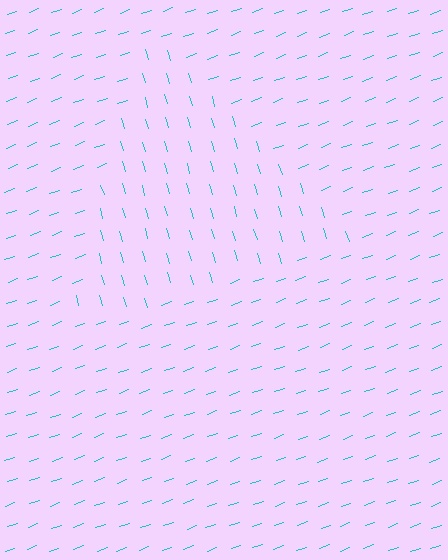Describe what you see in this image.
The image is filled with small cyan line segments. A triangle region in the image has lines oriented differently from the surrounding lines, creating a visible texture boundary.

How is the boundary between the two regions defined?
The boundary is defined purely by a change in line orientation (approximately 86 degrees difference). All lines are the same color and thickness.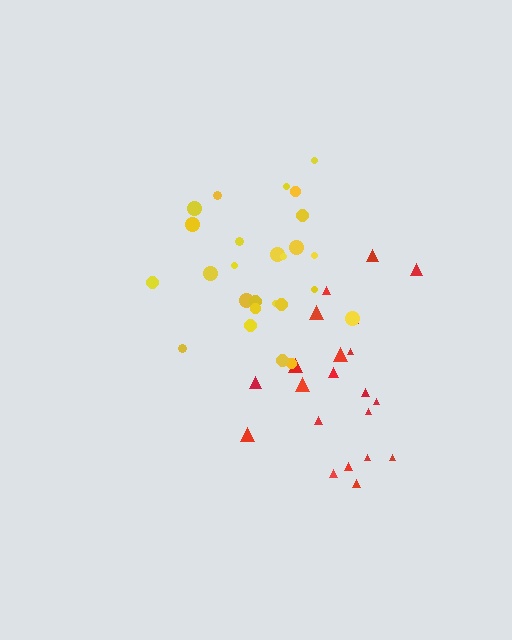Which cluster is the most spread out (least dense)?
Red.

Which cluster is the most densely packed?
Yellow.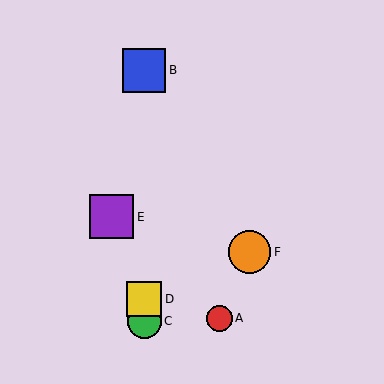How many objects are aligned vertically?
3 objects (B, C, D) are aligned vertically.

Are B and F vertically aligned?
No, B is at x≈144 and F is at x≈250.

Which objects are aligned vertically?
Objects B, C, D are aligned vertically.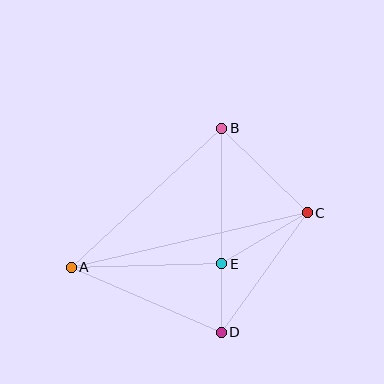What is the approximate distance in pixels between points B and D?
The distance between B and D is approximately 204 pixels.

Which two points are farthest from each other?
Points A and C are farthest from each other.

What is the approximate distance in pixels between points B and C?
The distance between B and C is approximately 120 pixels.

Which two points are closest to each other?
Points D and E are closest to each other.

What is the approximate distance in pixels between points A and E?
The distance between A and E is approximately 150 pixels.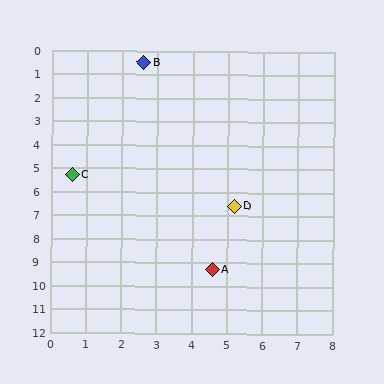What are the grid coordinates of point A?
Point A is at approximately (4.6, 9.3).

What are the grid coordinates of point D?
Point D is at approximately (5.2, 6.6).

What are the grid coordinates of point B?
Point B is at approximately (2.6, 0.5).